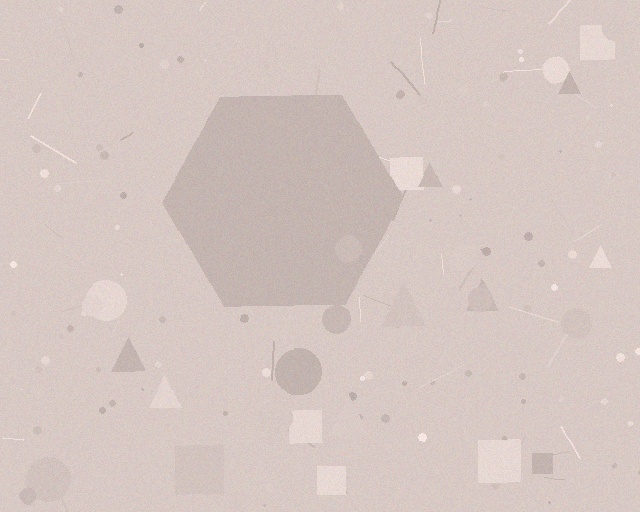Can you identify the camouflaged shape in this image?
The camouflaged shape is a hexagon.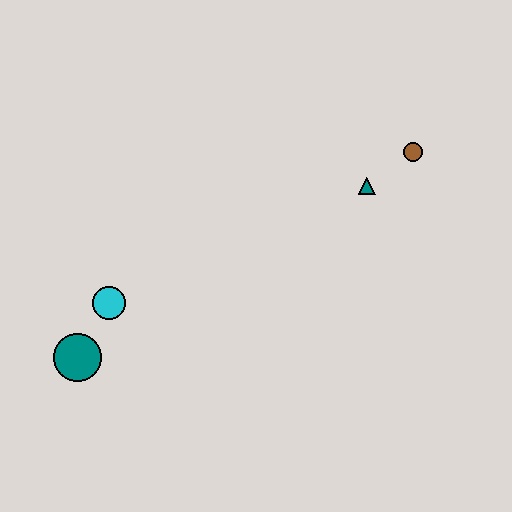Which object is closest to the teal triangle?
The brown circle is closest to the teal triangle.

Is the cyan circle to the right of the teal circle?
Yes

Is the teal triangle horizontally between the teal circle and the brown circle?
Yes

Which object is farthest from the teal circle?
The brown circle is farthest from the teal circle.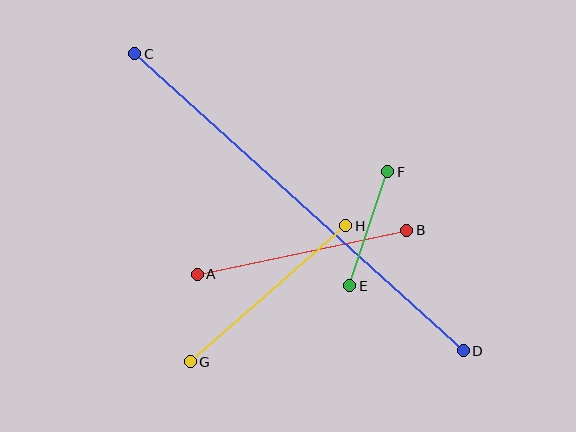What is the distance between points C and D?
The distance is approximately 443 pixels.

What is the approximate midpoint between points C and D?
The midpoint is at approximately (299, 202) pixels.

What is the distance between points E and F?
The distance is approximately 120 pixels.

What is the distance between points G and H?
The distance is approximately 206 pixels.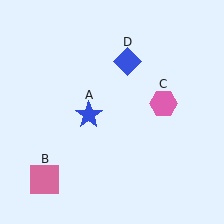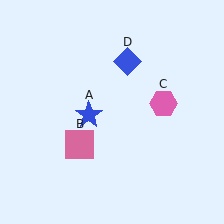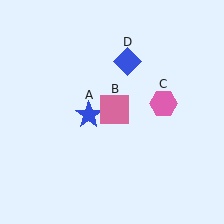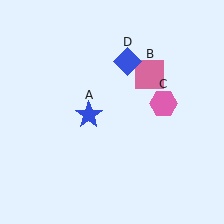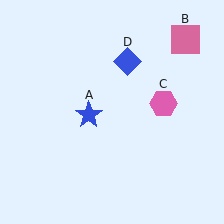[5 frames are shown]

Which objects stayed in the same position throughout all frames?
Blue star (object A) and pink hexagon (object C) and blue diamond (object D) remained stationary.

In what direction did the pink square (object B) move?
The pink square (object B) moved up and to the right.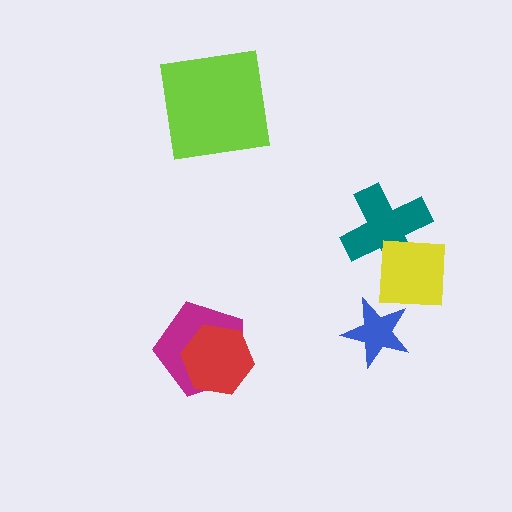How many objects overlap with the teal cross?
1 object overlaps with the teal cross.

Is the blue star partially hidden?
No, no other shape covers it.